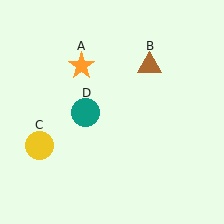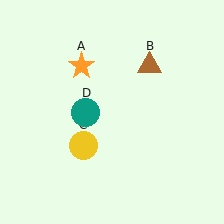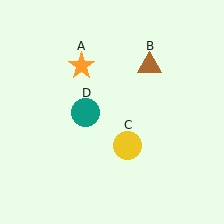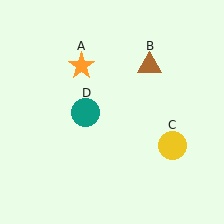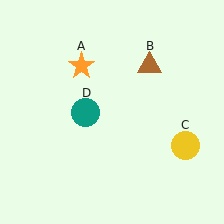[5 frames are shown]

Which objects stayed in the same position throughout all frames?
Orange star (object A) and brown triangle (object B) and teal circle (object D) remained stationary.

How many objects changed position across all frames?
1 object changed position: yellow circle (object C).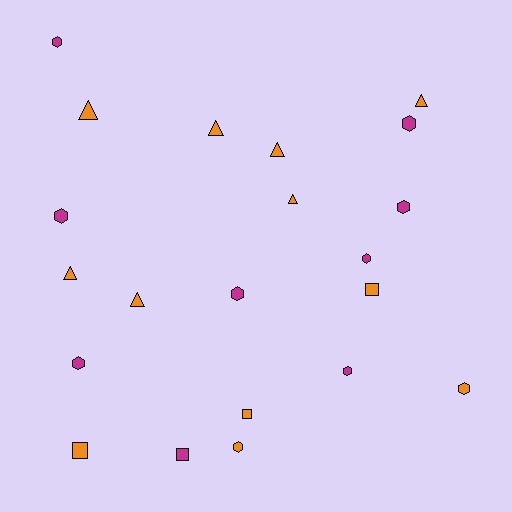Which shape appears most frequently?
Hexagon, with 10 objects.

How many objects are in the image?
There are 21 objects.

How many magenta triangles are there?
There are no magenta triangles.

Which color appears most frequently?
Orange, with 12 objects.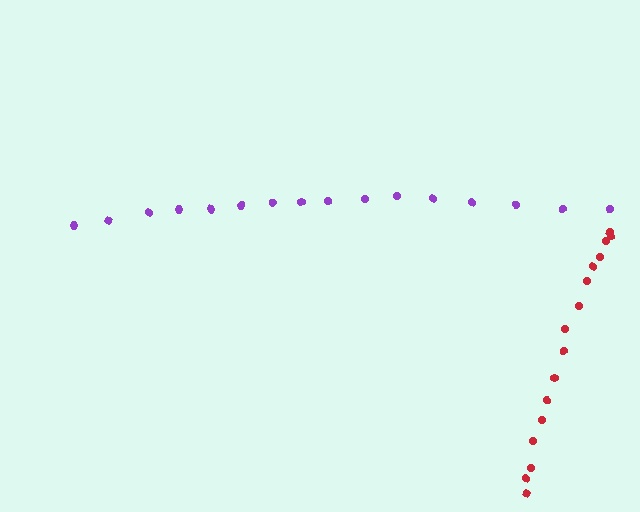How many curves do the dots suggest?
There are 2 distinct paths.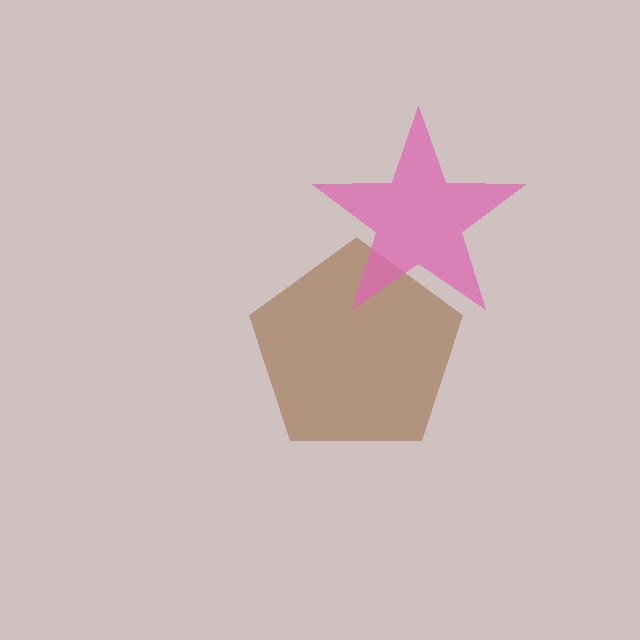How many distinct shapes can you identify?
There are 2 distinct shapes: a brown pentagon, a pink star.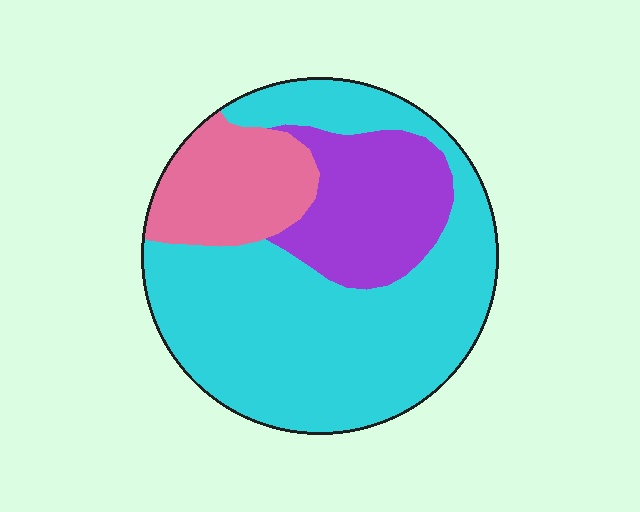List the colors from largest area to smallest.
From largest to smallest: cyan, purple, pink.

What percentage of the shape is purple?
Purple takes up about one fifth (1/5) of the shape.